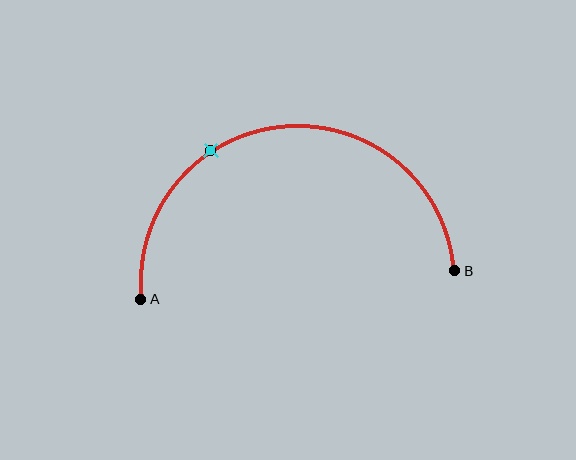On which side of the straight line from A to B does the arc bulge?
The arc bulges above the straight line connecting A and B.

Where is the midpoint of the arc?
The arc midpoint is the point on the curve farthest from the straight line joining A and B. It sits above that line.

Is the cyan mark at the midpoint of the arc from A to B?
No. The cyan mark lies on the arc but is closer to endpoint A. The arc midpoint would be at the point on the curve equidistant along the arc from both A and B.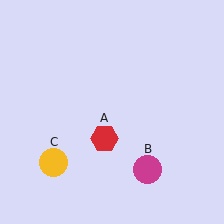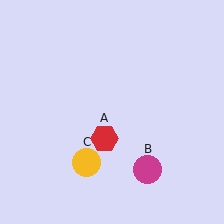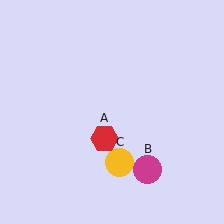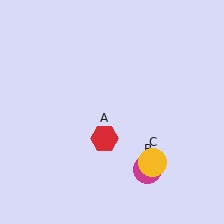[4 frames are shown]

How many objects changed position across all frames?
1 object changed position: yellow circle (object C).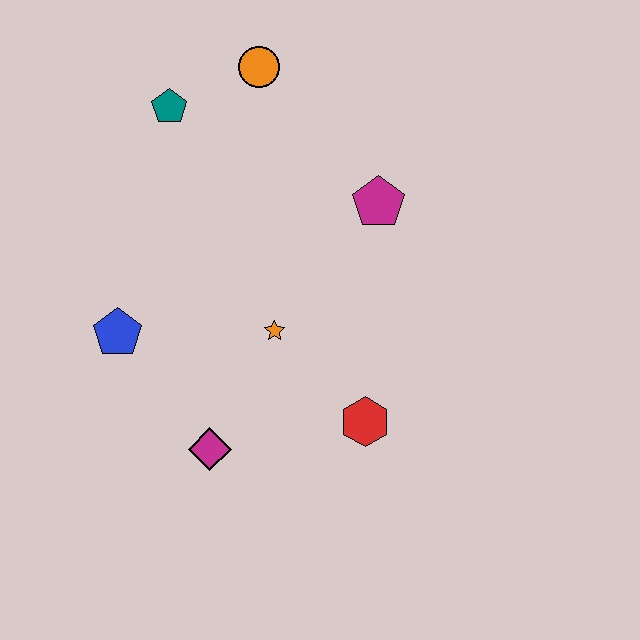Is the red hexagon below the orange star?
Yes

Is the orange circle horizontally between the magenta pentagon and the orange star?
No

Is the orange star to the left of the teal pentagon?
No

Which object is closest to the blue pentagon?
The magenta diamond is closest to the blue pentagon.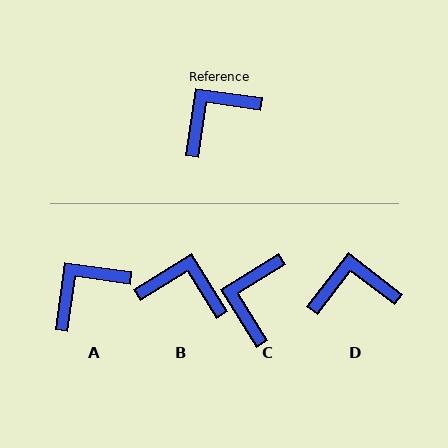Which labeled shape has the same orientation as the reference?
A.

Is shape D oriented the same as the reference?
No, it is off by about 30 degrees.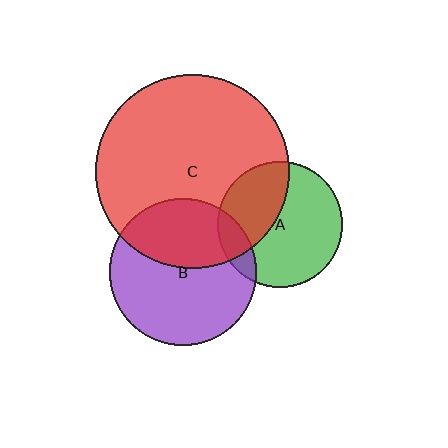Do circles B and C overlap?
Yes.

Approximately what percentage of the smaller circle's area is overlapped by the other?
Approximately 40%.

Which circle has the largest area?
Circle C (red).